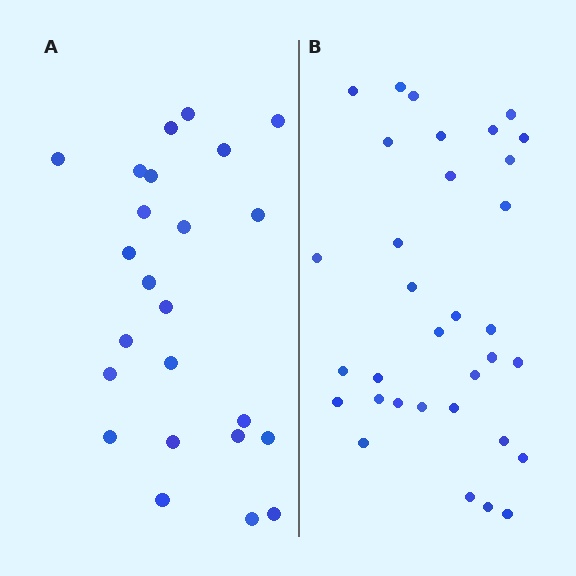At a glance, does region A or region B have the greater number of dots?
Region B (the right region) has more dots.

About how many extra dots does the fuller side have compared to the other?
Region B has roughly 8 or so more dots than region A.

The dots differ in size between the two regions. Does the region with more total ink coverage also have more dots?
No. Region A has more total ink coverage because its dots are larger, but region B actually contains more individual dots. Total area can be misleading — the number of items is what matters here.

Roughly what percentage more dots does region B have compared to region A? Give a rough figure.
About 40% more.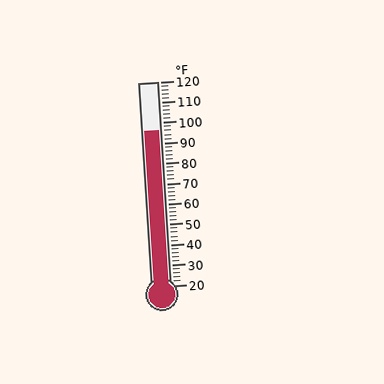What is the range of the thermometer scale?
The thermometer scale ranges from 20°F to 120°F.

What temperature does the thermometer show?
The thermometer shows approximately 96°F.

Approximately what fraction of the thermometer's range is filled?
The thermometer is filled to approximately 75% of its range.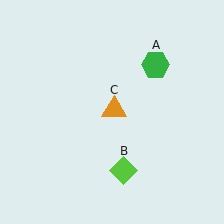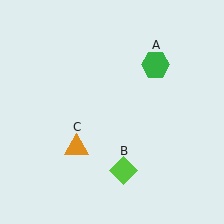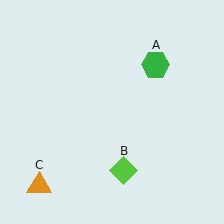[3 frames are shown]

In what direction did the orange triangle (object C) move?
The orange triangle (object C) moved down and to the left.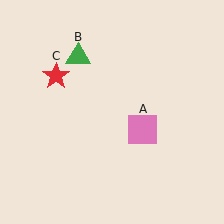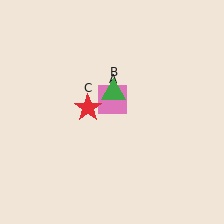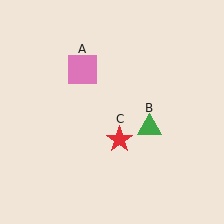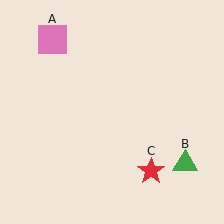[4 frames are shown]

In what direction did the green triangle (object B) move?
The green triangle (object B) moved down and to the right.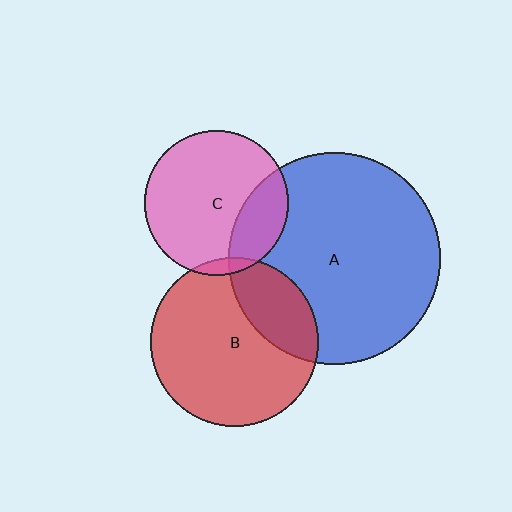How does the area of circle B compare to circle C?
Approximately 1.4 times.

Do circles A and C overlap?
Yes.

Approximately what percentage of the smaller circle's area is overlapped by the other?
Approximately 25%.